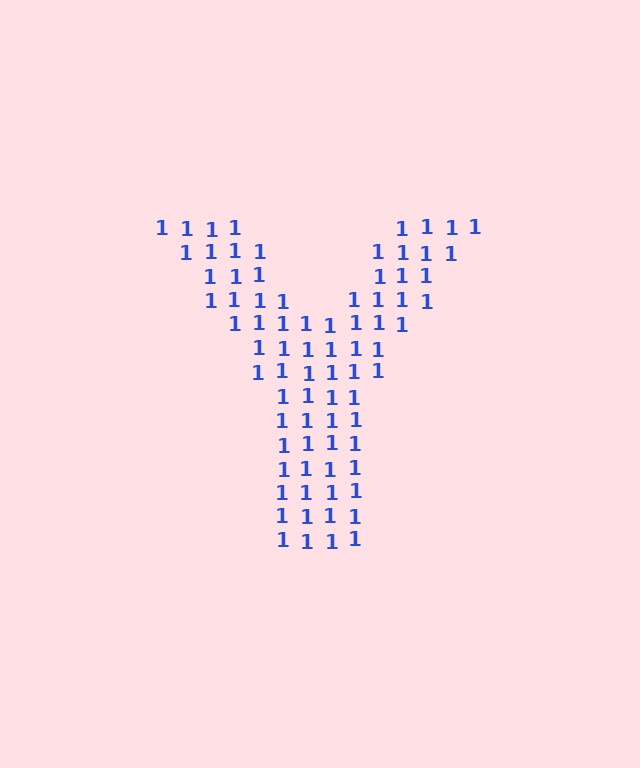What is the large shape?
The large shape is the letter Y.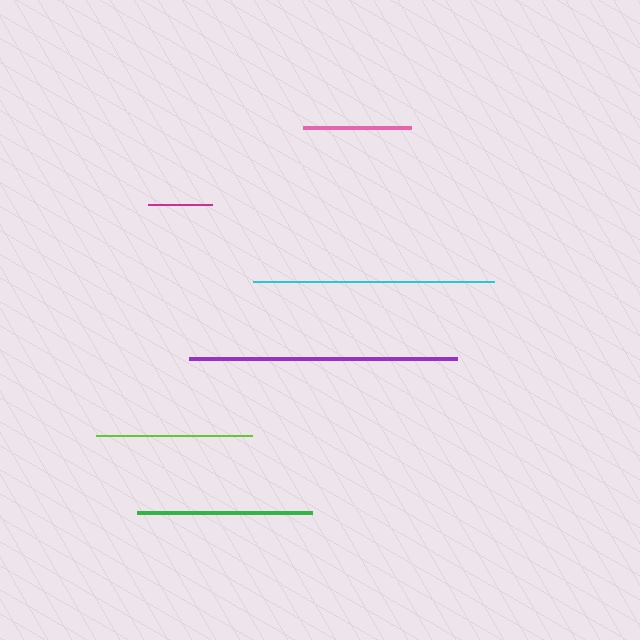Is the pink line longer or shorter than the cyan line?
The cyan line is longer than the pink line.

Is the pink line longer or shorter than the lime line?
The lime line is longer than the pink line.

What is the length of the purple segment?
The purple segment is approximately 268 pixels long.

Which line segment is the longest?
The purple line is the longest at approximately 268 pixels.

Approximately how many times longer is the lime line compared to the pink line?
The lime line is approximately 1.4 times the length of the pink line.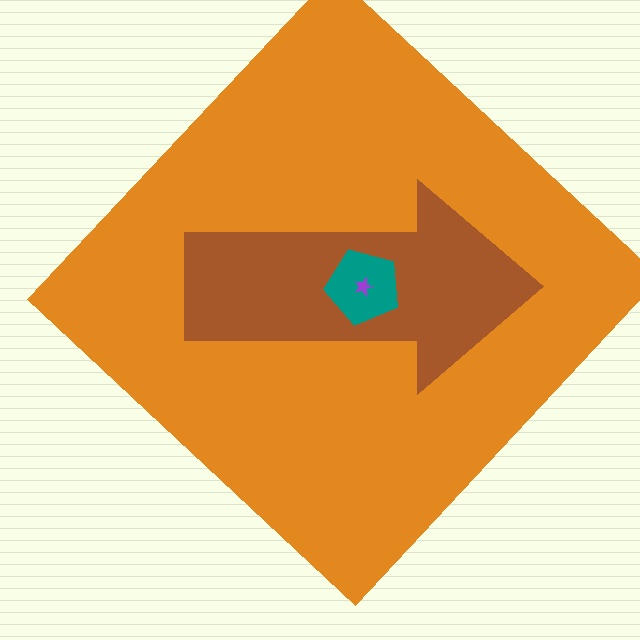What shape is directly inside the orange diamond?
The brown arrow.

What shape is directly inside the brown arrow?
The teal pentagon.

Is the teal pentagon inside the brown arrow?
Yes.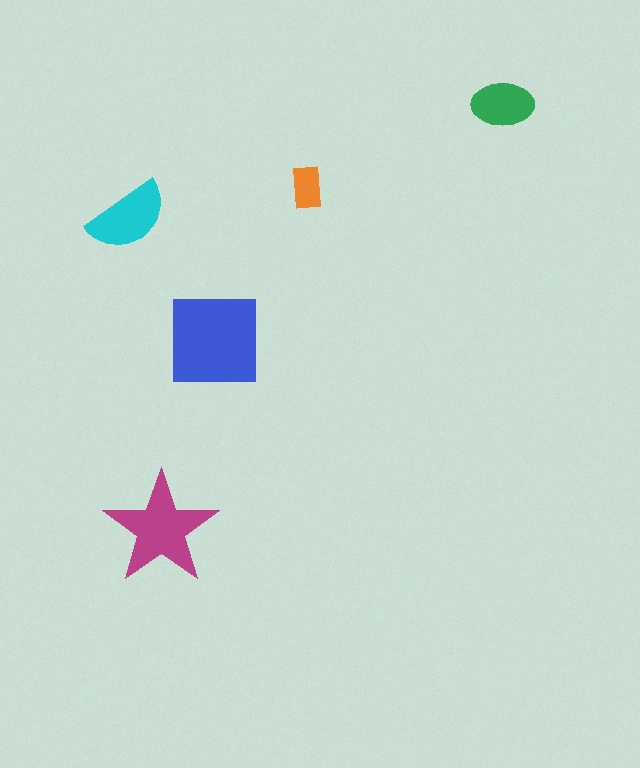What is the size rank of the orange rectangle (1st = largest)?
5th.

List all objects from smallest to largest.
The orange rectangle, the green ellipse, the cyan semicircle, the magenta star, the blue square.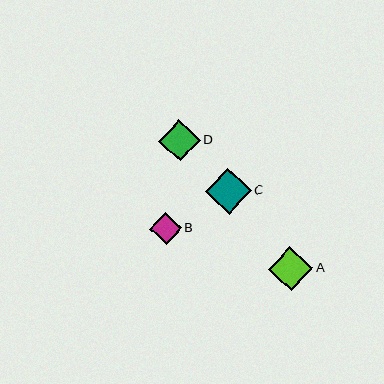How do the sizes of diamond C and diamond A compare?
Diamond C and diamond A are approximately the same size.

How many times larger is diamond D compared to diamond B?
Diamond D is approximately 1.3 times the size of diamond B.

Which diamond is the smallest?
Diamond B is the smallest with a size of approximately 32 pixels.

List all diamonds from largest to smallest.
From largest to smallest: C, A, D, B.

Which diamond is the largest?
Diamond C is the largest with a size of approximately 45 pixels.